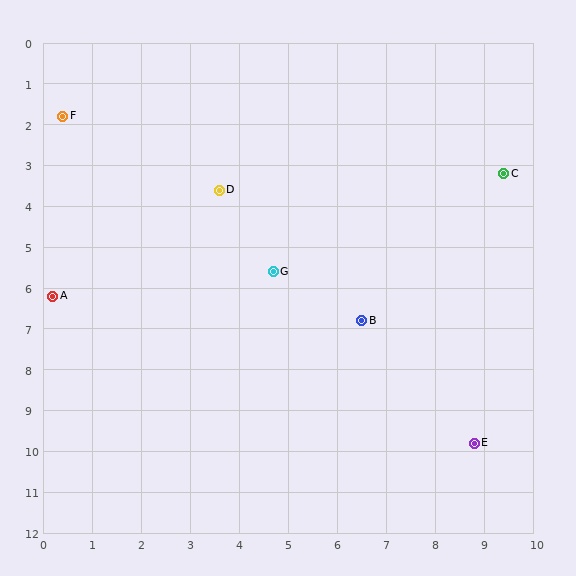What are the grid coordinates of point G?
Point G is at approximately (4.7, 5.6).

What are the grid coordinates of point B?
Point B is at approximately (6.5, 6.8).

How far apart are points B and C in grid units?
Points B and C are about 4.6 grid units apart.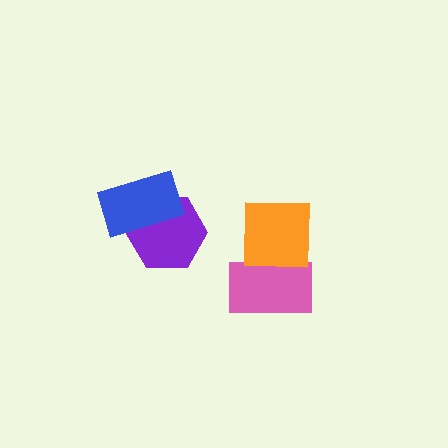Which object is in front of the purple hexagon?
The blue rectangle is in front of the purple hexagon.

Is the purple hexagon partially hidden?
Yes, it is partially covered by another shape.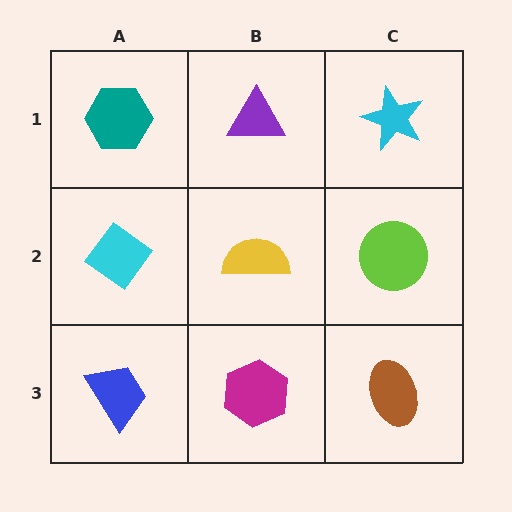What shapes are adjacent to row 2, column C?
A cyan star (row 1, column C), a brown ellipse (row 3, column C), a yellow semicircle (row 2, column B).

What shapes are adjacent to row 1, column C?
A lime circle (row 2, column C), a purple triangle (row 1, column B).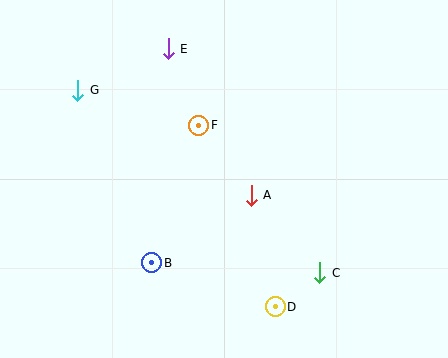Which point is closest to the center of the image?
Point A at (251, 195) is closest to the center.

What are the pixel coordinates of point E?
Point E is at (168, 49).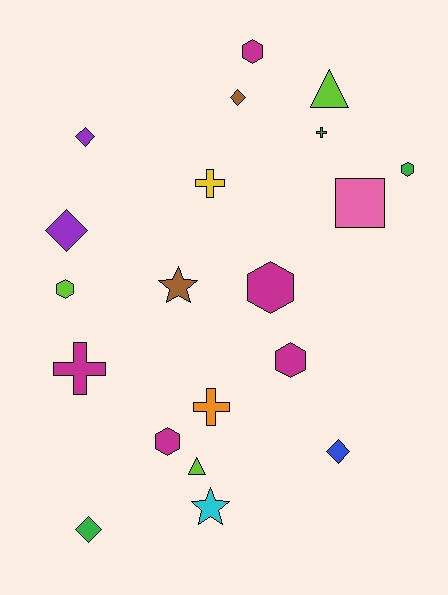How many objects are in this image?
There are 20 objects.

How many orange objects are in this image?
There is 1 orange object.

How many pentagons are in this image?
There are no pentagons.